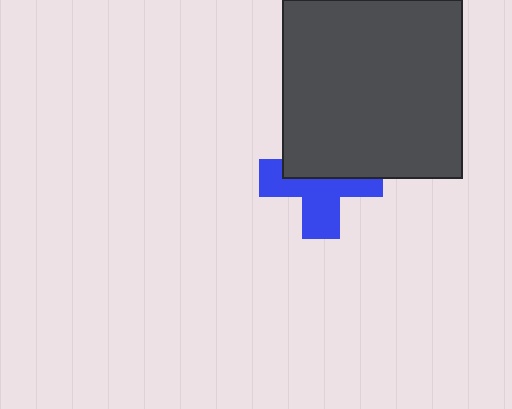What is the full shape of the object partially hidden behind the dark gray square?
The partially hidden object is a blue cross.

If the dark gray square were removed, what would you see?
You would see the complete blue cross.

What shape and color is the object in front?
The object in front is a dark gray square.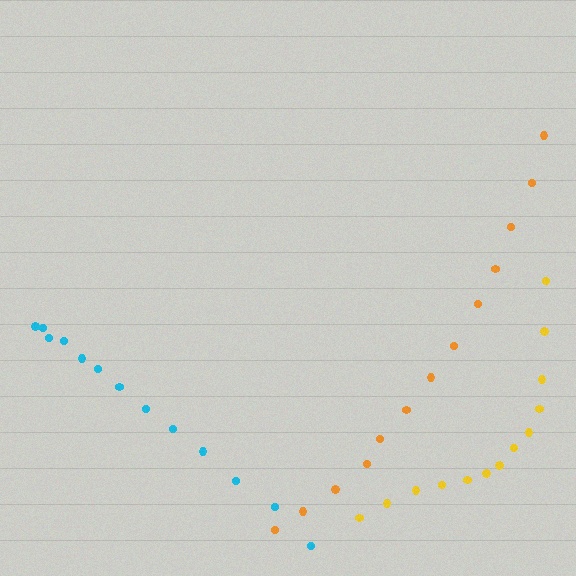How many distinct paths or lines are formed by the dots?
There are 3 distinct paths.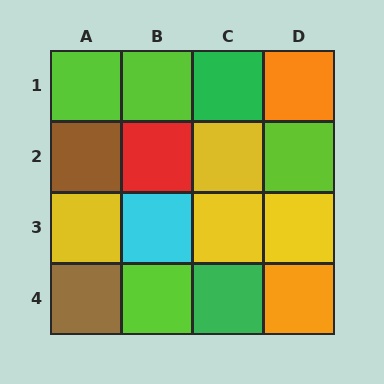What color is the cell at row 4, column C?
Green.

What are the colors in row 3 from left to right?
Yellow, cyan, yellow, yellow.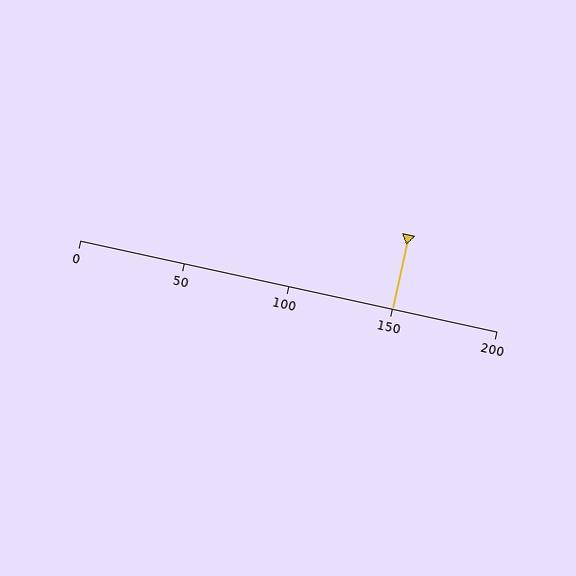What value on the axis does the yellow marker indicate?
The marker indicates approximately 150.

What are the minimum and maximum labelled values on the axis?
The axis runs from 0 to 200.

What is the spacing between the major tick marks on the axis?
The major ticks are spaced 50 apart.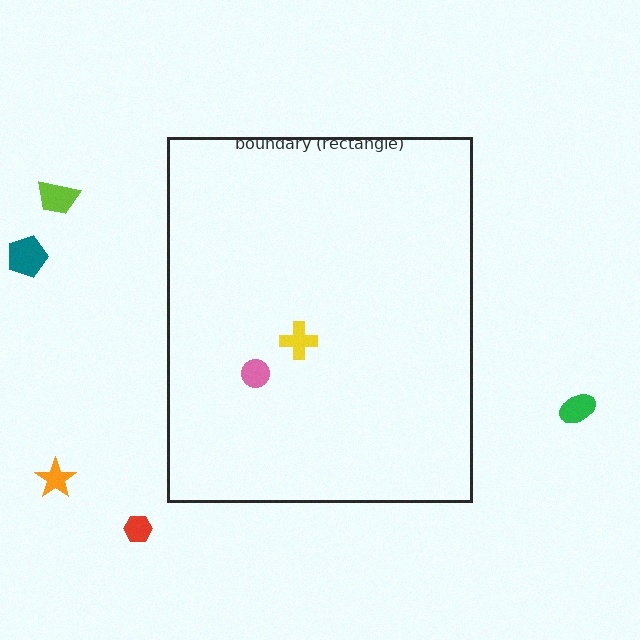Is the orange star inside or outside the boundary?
Outside.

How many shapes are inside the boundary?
2 inside, 5 outside.